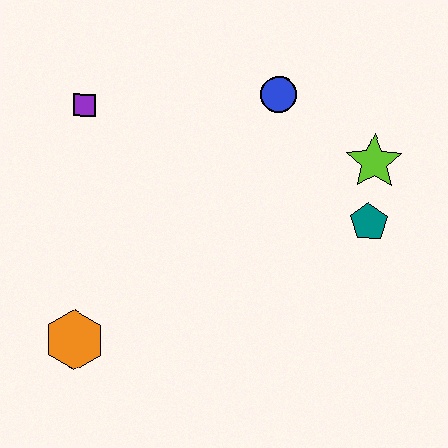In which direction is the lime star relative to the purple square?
The lime star is to the right of the purple square.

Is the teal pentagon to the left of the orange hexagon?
No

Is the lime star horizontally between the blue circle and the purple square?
No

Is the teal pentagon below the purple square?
Yes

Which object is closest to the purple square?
The blue circle is closest to the purple square.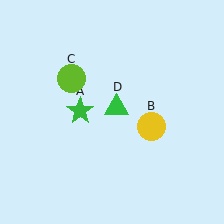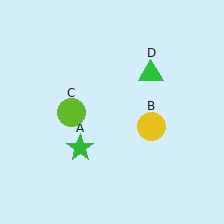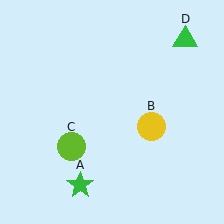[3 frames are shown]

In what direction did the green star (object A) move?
The green star (object A) moved down.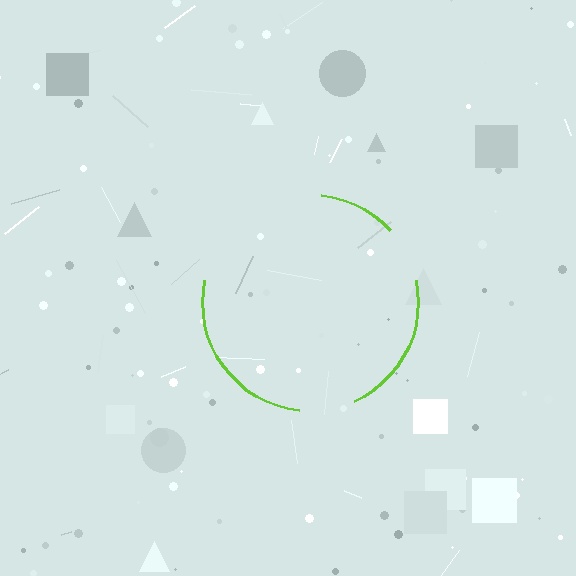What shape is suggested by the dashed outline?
The dashed outline suggests a circle.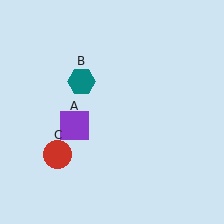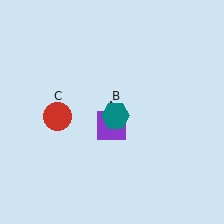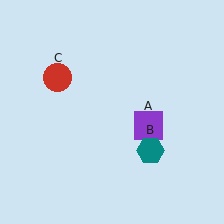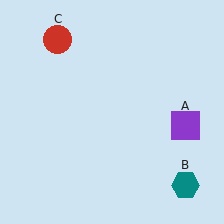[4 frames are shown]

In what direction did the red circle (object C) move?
The red circle (object C) moved up.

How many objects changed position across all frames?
3 objects changed position: purple square (object A), teal hexagon (object B), red circle (object C).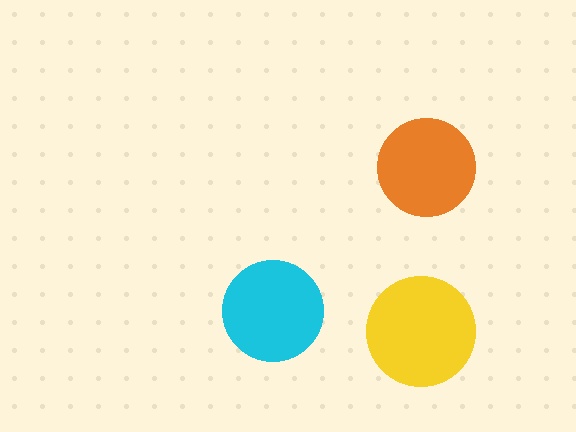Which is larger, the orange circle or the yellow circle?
The yellow one.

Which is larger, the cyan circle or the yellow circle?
The yellow one.